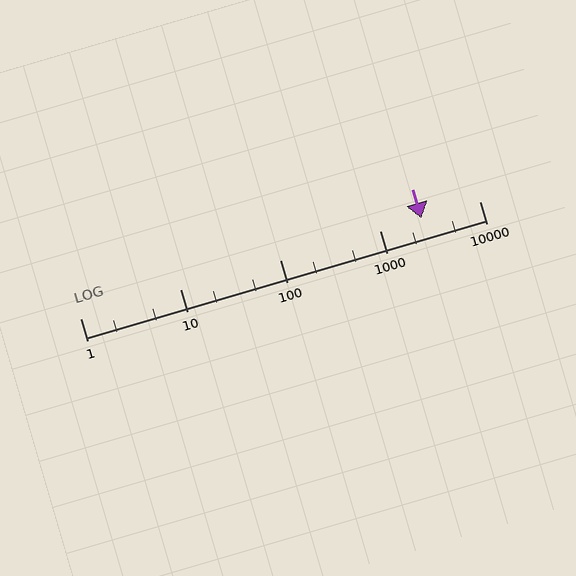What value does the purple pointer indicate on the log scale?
The pointer indicates approximately 2600.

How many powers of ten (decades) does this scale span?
The scale spans 4 decades, from 1 to 10000.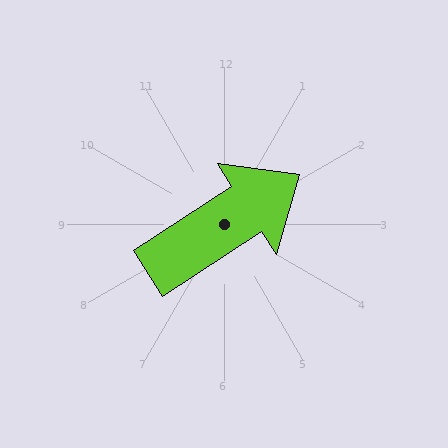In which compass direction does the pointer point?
Northeast.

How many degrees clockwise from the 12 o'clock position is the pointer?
Approximately 57 degrees.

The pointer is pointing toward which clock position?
Roughly 2 o'clock.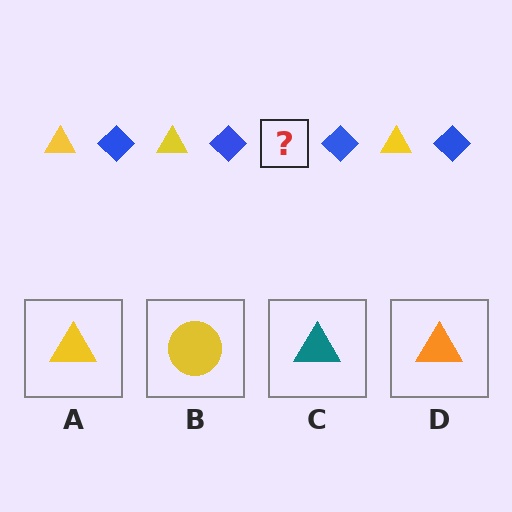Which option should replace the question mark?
Option A.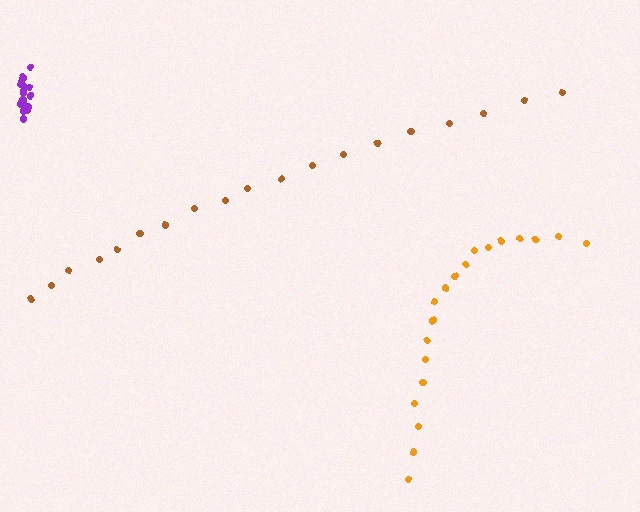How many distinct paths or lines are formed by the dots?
There are 3 distinct paths.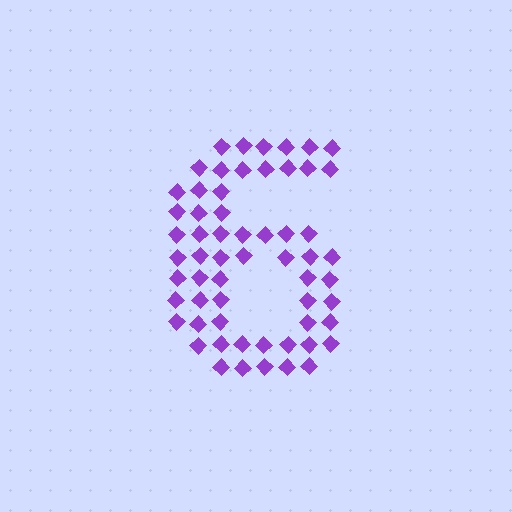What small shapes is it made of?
It is made of small diamonds.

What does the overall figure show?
The overall figure shows the digit 6.